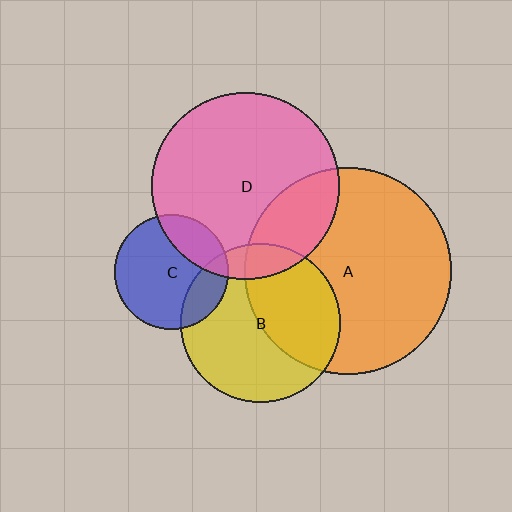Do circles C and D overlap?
Yes.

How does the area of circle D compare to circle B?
Approximately 1.4 times.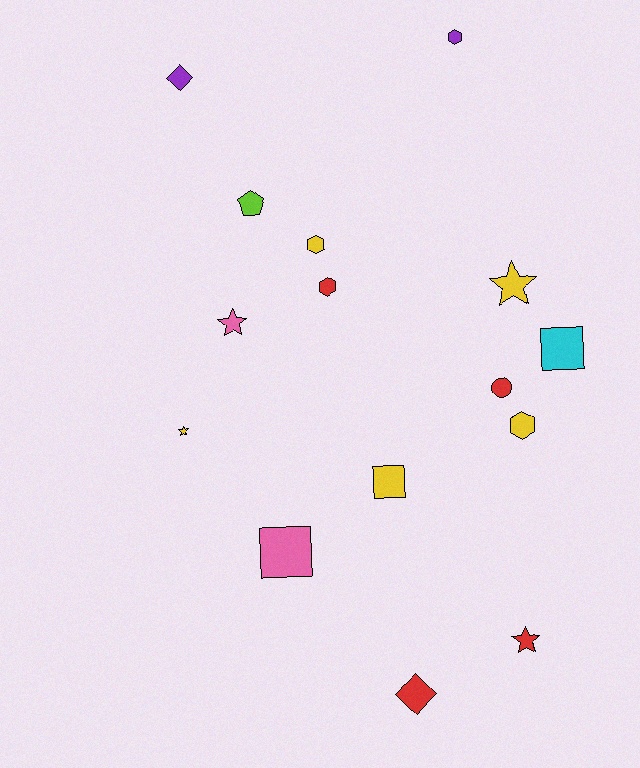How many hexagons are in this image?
There are 4 hexagons.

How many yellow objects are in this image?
There are 5 yellow objects.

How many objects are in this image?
There are 15 objects.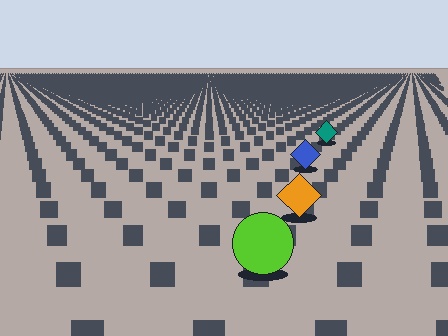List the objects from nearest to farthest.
From nearest to farthest: the lime circle, the orange diamond, the blue diamond, the teal diamond.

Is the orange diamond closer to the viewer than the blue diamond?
Yes. The orange diamond is closer — you can tell from the texture gradient: the ground texture is coarser near it.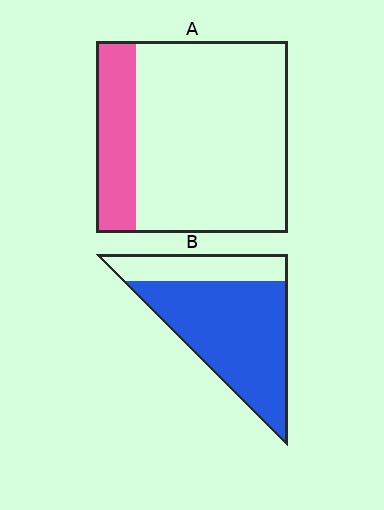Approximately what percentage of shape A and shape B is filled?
A is approximately 20% and B is approximately 75%.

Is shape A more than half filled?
No.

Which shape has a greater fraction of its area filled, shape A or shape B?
Shape B.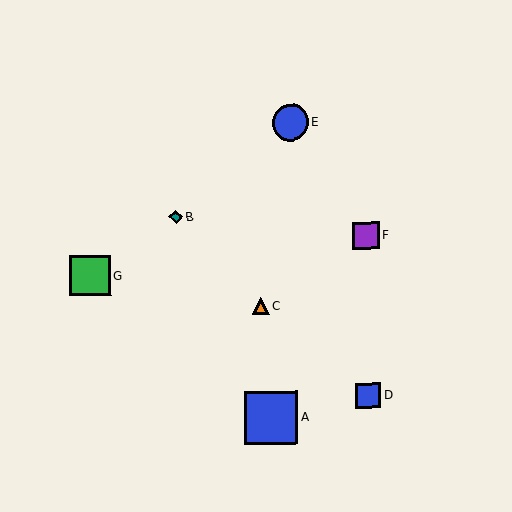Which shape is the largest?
The blue square (labeled A) is the largest.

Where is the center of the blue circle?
The center of the blue circle is at (290, 123).